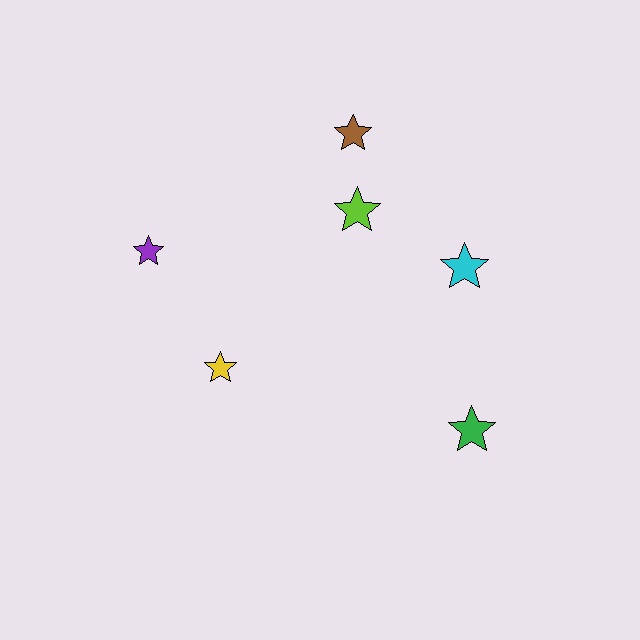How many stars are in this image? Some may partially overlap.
There are 6 stars.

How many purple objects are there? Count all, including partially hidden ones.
There is 1 purple object.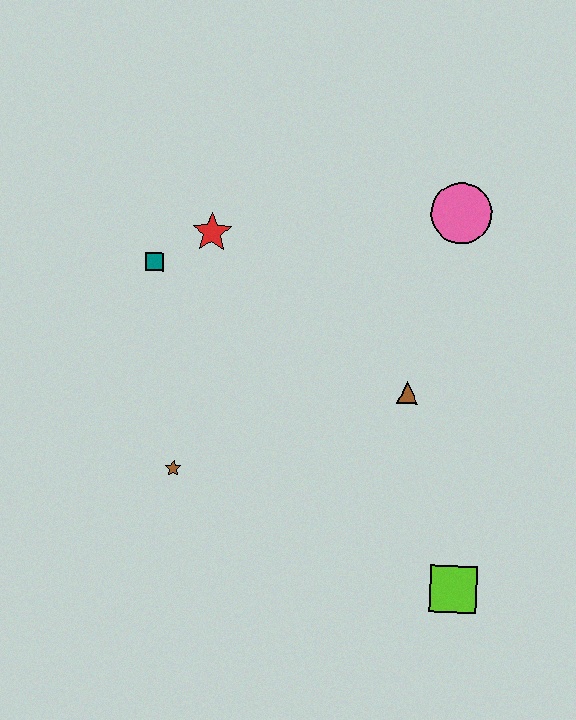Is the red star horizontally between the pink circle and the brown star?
Yes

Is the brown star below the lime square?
No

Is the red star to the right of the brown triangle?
No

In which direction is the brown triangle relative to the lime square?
The brown triangle is above the lime square.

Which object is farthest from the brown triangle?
The teal square is farthest from the brown triangle.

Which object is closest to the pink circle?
The brown triangle is closest to the pink circle.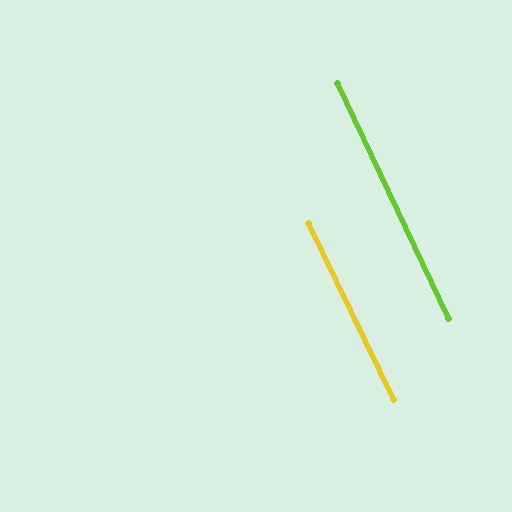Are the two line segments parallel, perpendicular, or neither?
Parallel — their directions differ by only 0.6°.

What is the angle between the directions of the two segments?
Approximately 1 degree.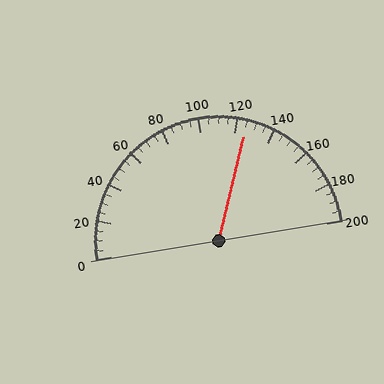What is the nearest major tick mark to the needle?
The nearest major tick mark is 120.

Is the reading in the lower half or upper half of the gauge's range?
The reading is in the upper half of the range (0 to 200).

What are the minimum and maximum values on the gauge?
The gauge ranges from 0 to 200.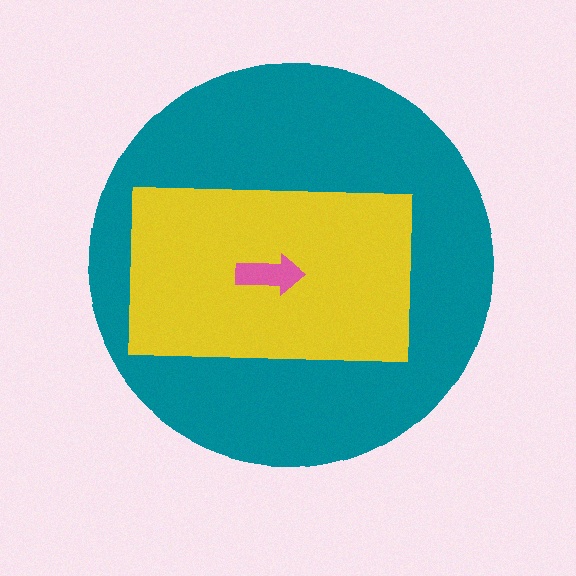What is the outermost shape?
The teal circle.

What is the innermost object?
The pink arrow.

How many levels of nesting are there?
3.